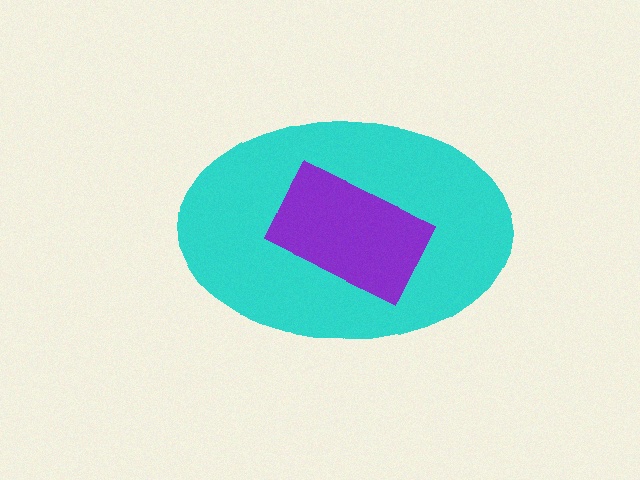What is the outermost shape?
The cyan ellipse.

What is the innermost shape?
The purple rectangle.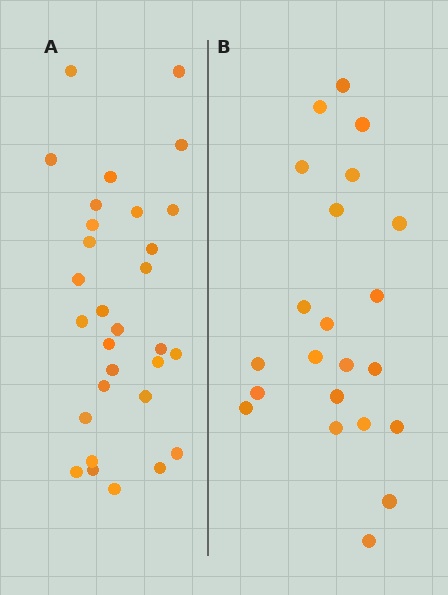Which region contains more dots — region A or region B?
Region A (the left region) has more dots.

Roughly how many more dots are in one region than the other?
Region A has roughly 8 or so more dots than region B.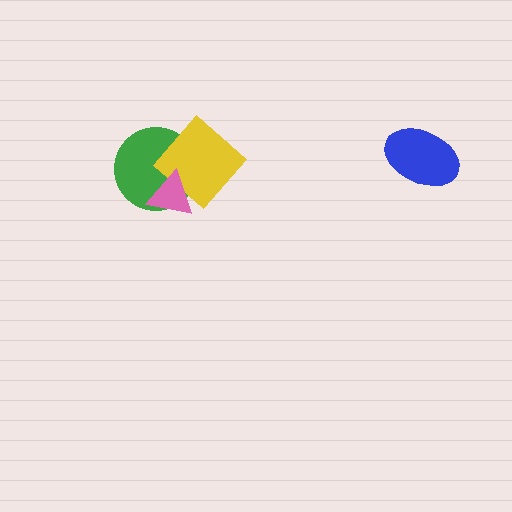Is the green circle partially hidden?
Yes, it is partially covered by another shape.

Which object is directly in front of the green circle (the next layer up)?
The yellow diamond is directly in front of the green circle.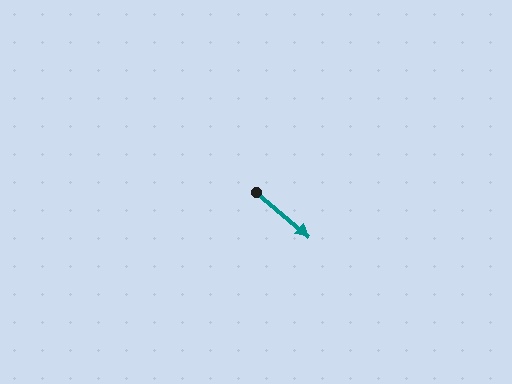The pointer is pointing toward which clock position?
Roughly 4 o'clock.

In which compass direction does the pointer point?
Southeast.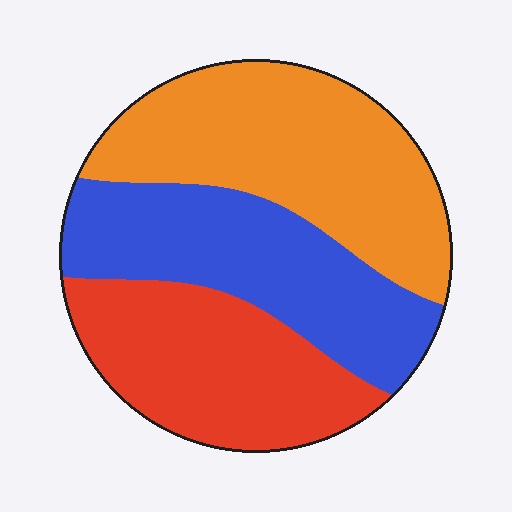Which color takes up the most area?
Orange, at roughly 40%.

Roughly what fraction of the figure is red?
Red covers about 30% of the figure.